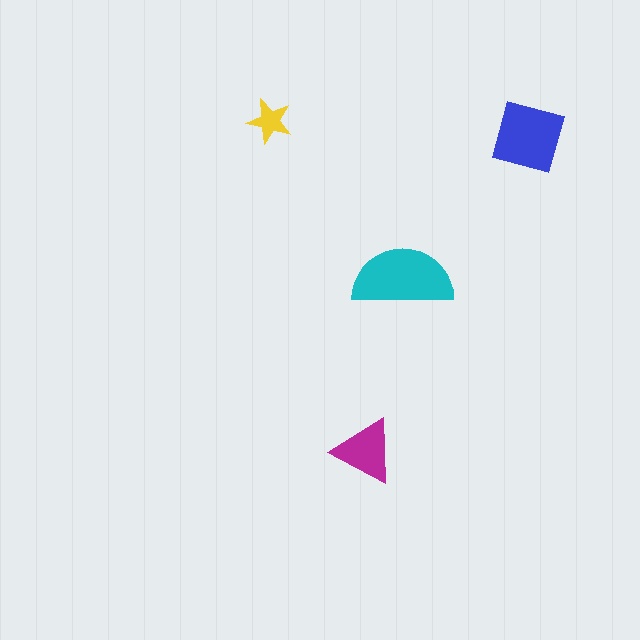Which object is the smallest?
The yellow star.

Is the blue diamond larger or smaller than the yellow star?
Larger.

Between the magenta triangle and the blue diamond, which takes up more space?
The blue diamond.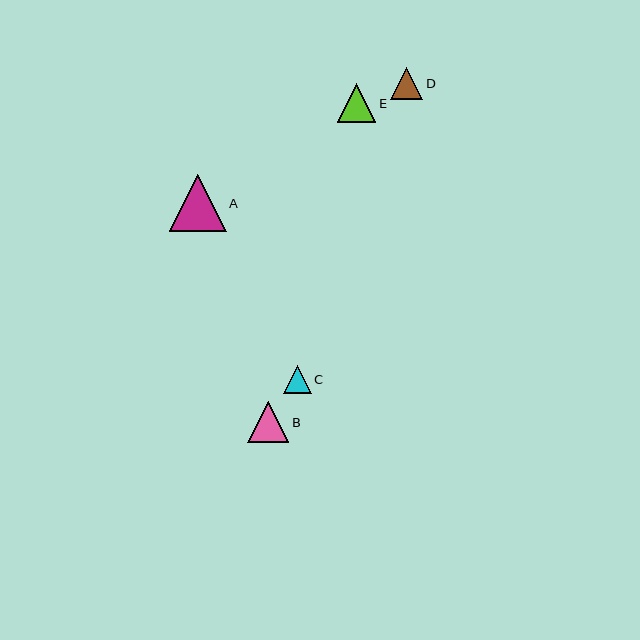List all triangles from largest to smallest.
From largest to smallest: A, B, E, D, C.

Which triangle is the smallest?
Triangle C is the smallest with a size of approximately 28 pixels.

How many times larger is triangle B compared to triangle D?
Triangle B is approximately 1.3 times the size of triangle D.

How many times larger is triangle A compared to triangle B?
Triangle A is approximately 1.4 times the size of triangle B.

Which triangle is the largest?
Triangle A is the largest with a size of approximately 56 pixels.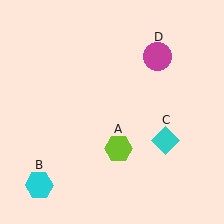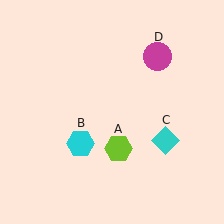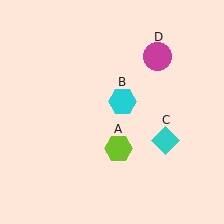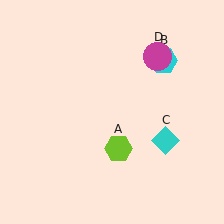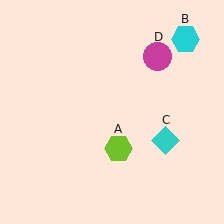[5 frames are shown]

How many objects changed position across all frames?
1 object changed position: cyan hexagon (object B).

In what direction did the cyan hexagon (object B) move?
The cyan hexagon (object B) moved up and to the right.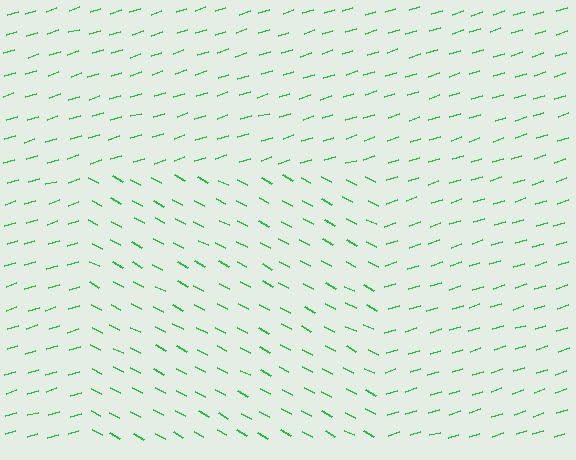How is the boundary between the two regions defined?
The boundary is defined purely by a change in line orientation (approximately 45 degrees difference). All lines are the same color and thickness.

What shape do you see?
I see a rectangle.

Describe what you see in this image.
The image is filled with small green line segments. A rectangle region in the image has lines oriented differently from the surrounding lines, creating a visible texture boundary.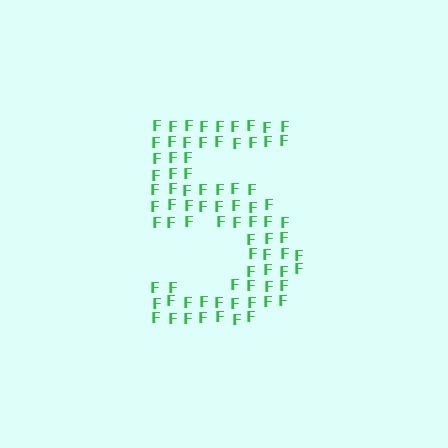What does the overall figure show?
The overall figure shows the digit 5.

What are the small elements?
The small elements are letter F's.